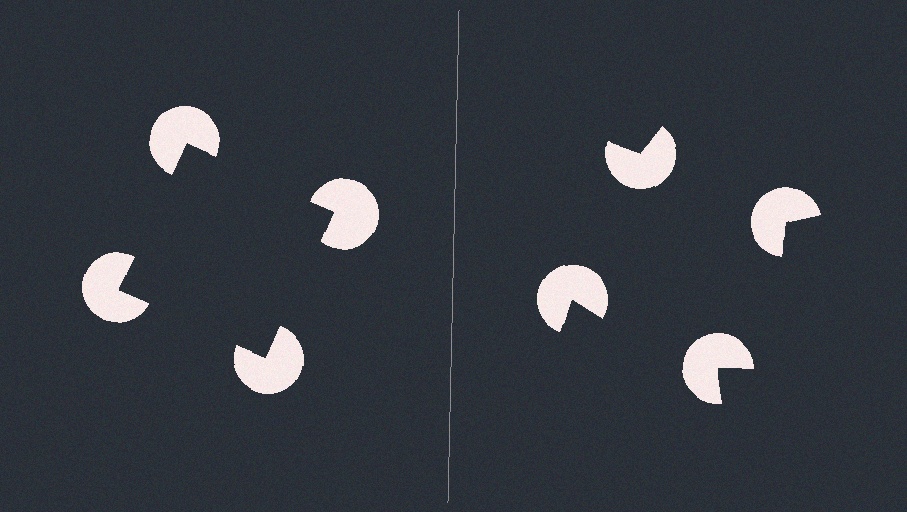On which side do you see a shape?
An illusory square appears on the left side. On the right side the wedge cuts are rotated, so no coherent shape forms.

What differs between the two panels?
The pac-man discs are positioned identically on both sides; only the wedge orientations differ. On the left they align to a square; on the right they are misaligned.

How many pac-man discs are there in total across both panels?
8 — 4 on each side.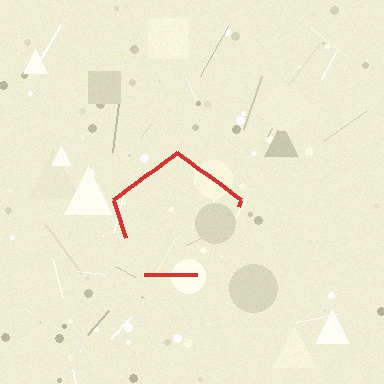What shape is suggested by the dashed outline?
The dashed outline suggests a pentagon.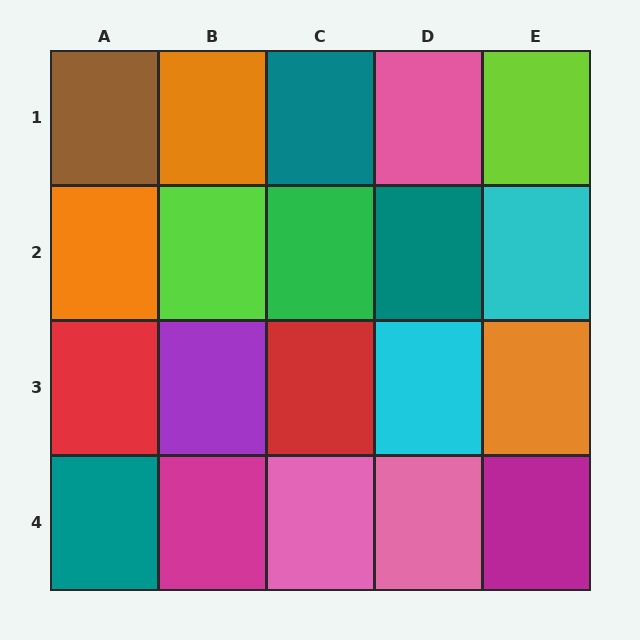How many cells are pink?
3 cells are pink.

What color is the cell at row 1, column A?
Brown.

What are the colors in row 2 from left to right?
Orange, lime, green, teal, cyan.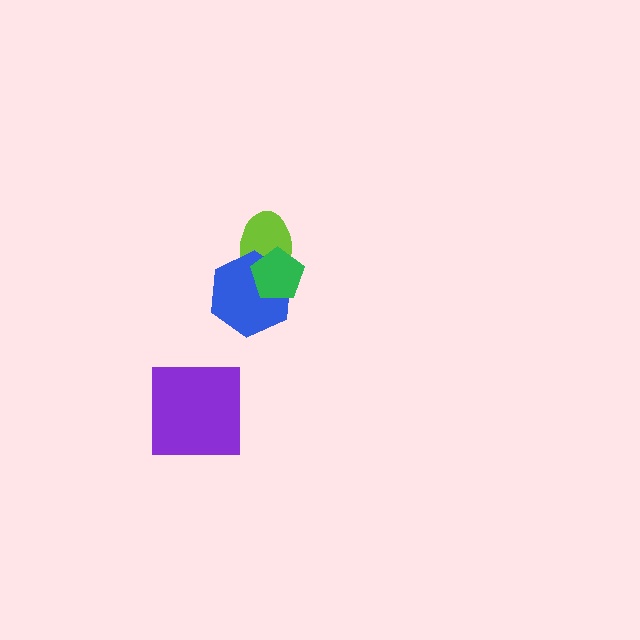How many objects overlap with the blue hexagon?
2 objects overlap with the blue hexagon.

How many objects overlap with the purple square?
0 objects overlap with the purple square.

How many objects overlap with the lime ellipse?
2 objects overlap with the lime ellipse.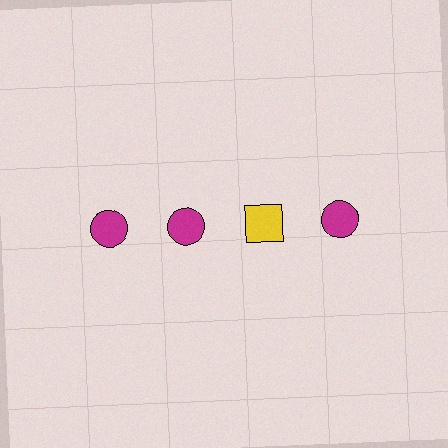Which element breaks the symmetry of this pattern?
The yellow square in the top row, center column breaks the symmetry. All other shapes are magenta circles.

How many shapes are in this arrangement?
There are 4 shapes arranged in a grid pattern.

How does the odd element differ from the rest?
It differs in both color (yellow instead of magenta) and shape (square instead of circle).